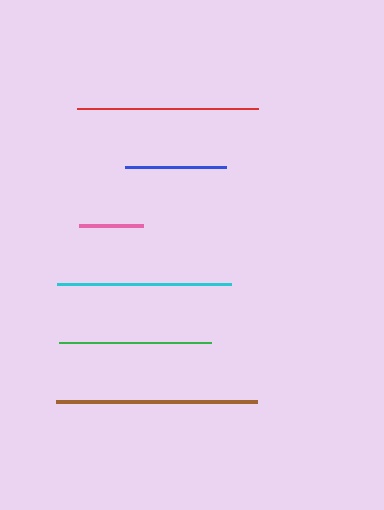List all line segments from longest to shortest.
From longest to shortest: brown, red, cyan, green, blue, pink.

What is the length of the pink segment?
The pink segment is approximately 64 pixels long.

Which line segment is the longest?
The brown line is the longest at approximately 201 pixels.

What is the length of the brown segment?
The brown segment is approximately 201 pixels long.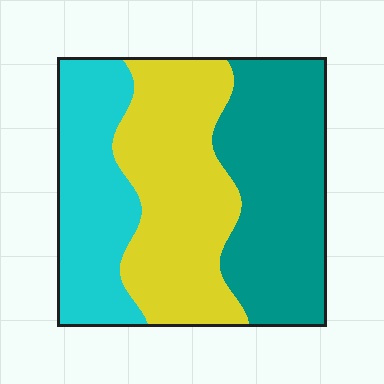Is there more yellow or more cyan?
Yellow.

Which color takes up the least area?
Cyan, at roughly 25%.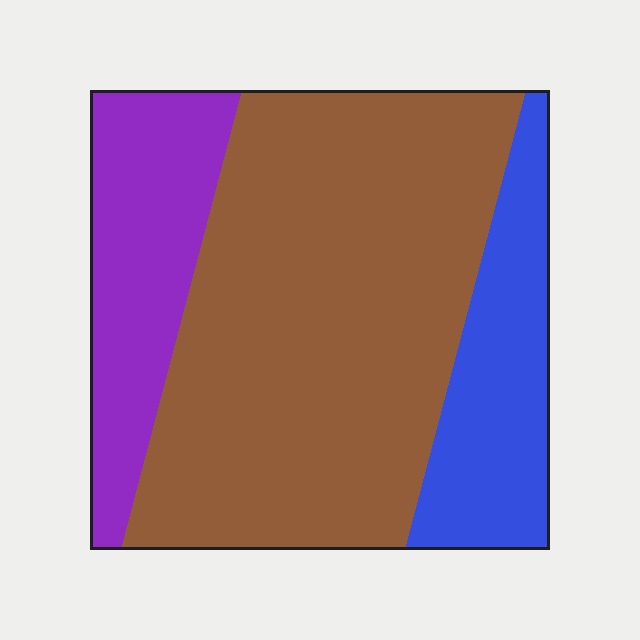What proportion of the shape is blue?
Blue covers around 20% of the shape.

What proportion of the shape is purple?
Purple covers about 20% of the shape.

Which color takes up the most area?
Brown, at roughly 60%.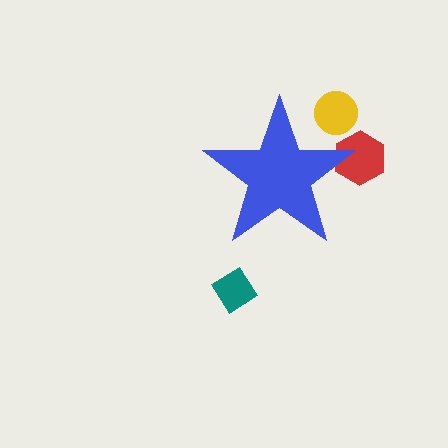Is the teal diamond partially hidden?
No, the teal diamond is fully visible.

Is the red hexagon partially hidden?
Yes, the red hexagon is partially hidden behind the blue star.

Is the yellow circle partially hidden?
Yes, the yellow circle is partially hidden behind the blue star.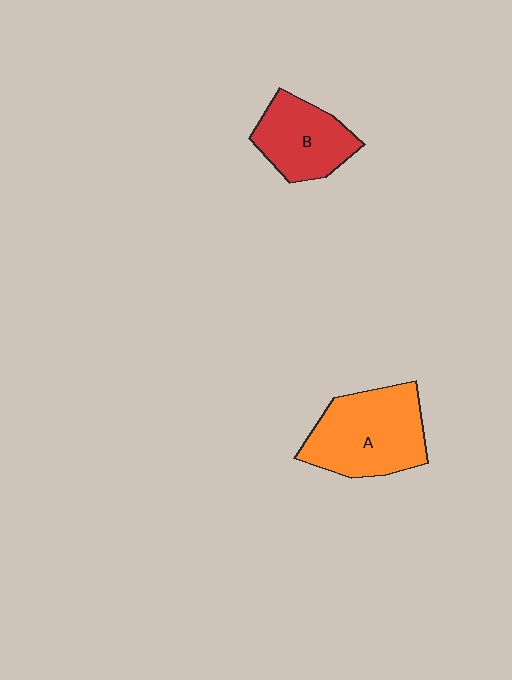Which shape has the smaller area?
Shape B (red).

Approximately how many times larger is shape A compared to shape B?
Approximately 1.4 times.